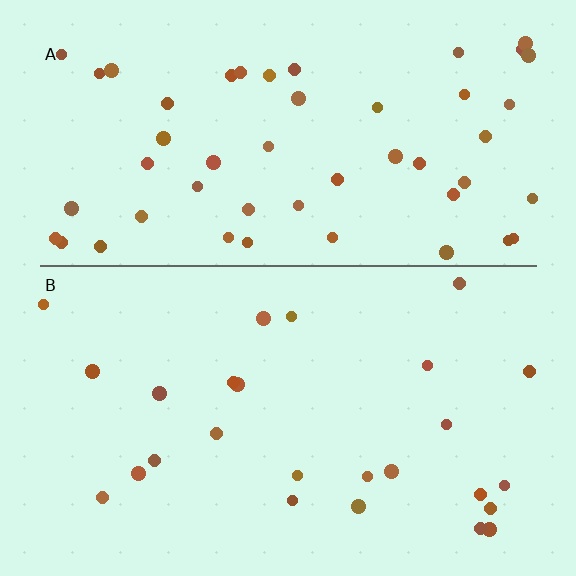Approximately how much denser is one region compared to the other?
Approximately 2.0× — region A over region B.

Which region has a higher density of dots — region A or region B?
A (the top).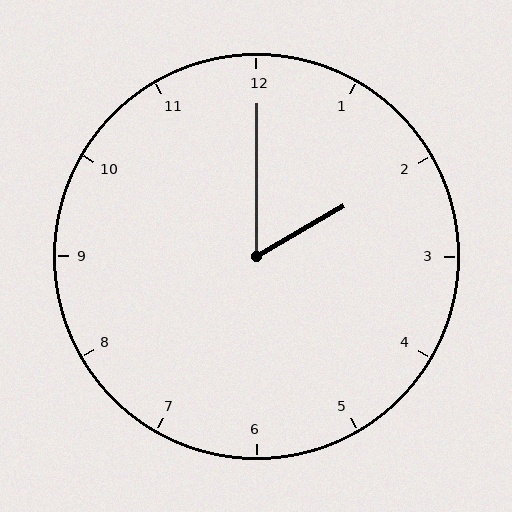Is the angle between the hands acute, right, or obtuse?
It is acute.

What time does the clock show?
2:00.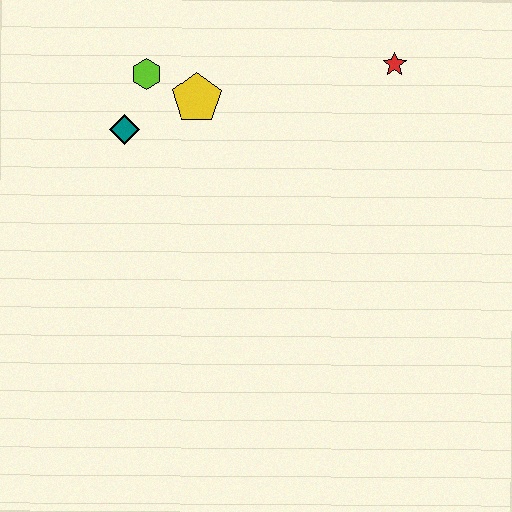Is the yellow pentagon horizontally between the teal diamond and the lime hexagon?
No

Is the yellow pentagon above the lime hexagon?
No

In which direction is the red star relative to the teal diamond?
The red star is to the right of the teal diamond.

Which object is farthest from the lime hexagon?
The red star is farthest from the lime hexagon.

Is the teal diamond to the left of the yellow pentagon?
Yes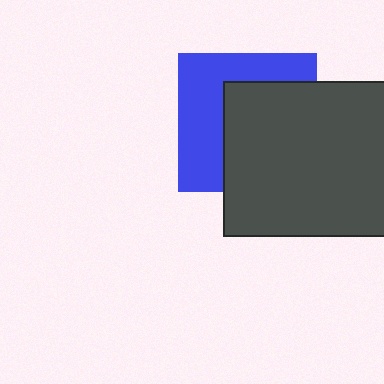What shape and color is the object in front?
The object in front is a dark gray rectangle.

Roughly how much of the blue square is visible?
About half of it is visible (roughly 46%).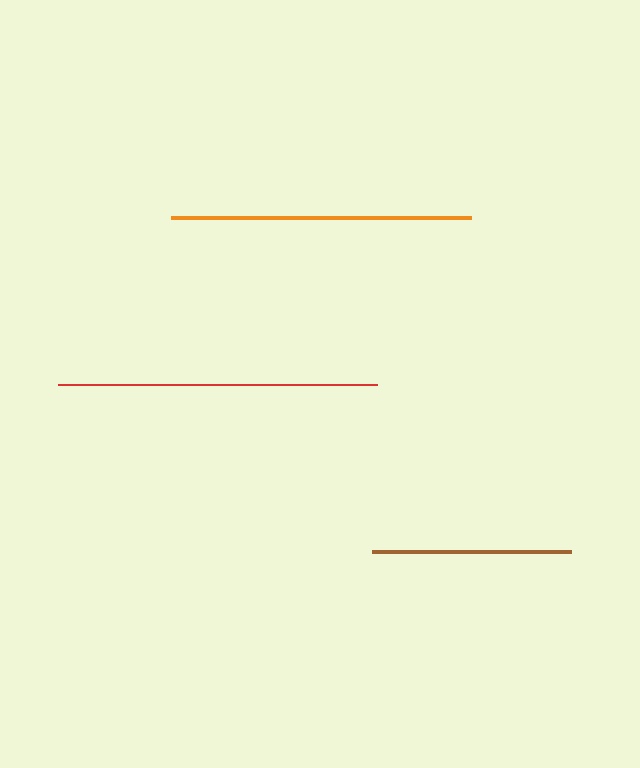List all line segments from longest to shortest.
From longest to shortest: red, orange, brown.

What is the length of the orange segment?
The orange segment is approximately 301 pixels long.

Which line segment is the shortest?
The brown line is the shortest at approximately 198 pixels.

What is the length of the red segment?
The red segment is approximately 319 pixels long.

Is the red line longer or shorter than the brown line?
The red line is longer than the brown line.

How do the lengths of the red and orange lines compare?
The red and orange lines are approximately the same length.